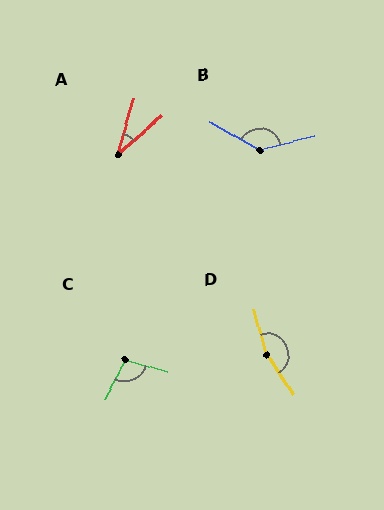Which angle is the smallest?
A, at approximately 33 degrees.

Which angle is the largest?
D, at approximately 161 degrees.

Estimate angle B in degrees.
Approximately 136 degrees.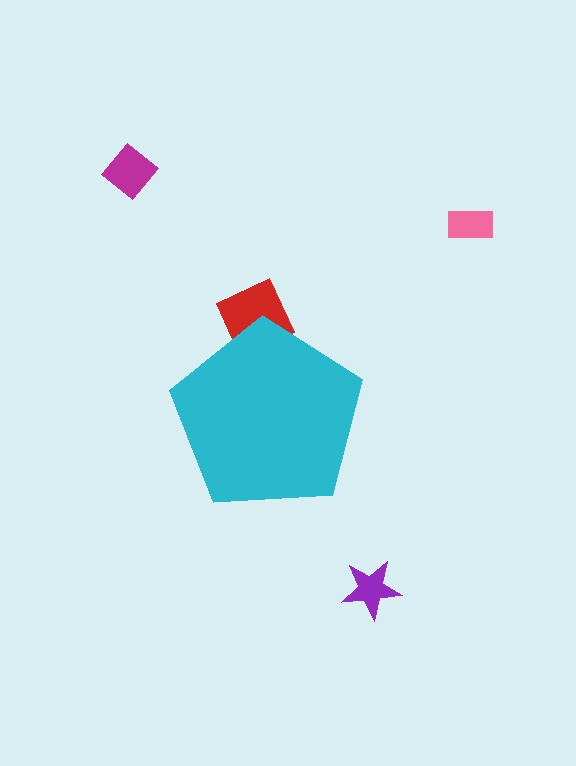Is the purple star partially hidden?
No, the purple star is fully visible.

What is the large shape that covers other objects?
A cyan pentagon.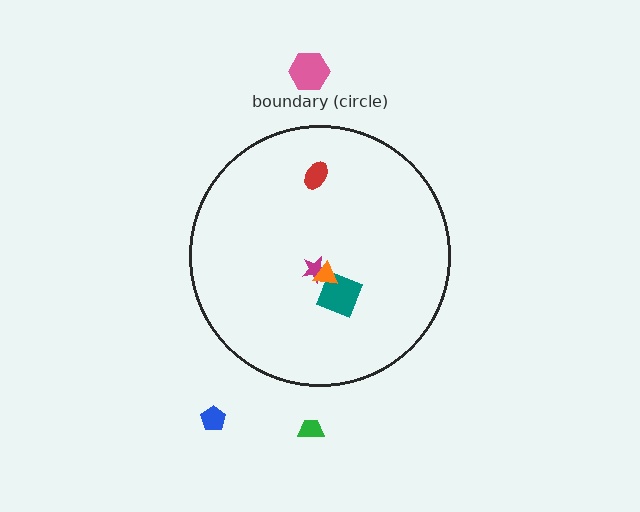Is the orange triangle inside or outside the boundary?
Inside.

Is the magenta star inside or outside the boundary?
Inside.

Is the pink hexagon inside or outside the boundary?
Outside.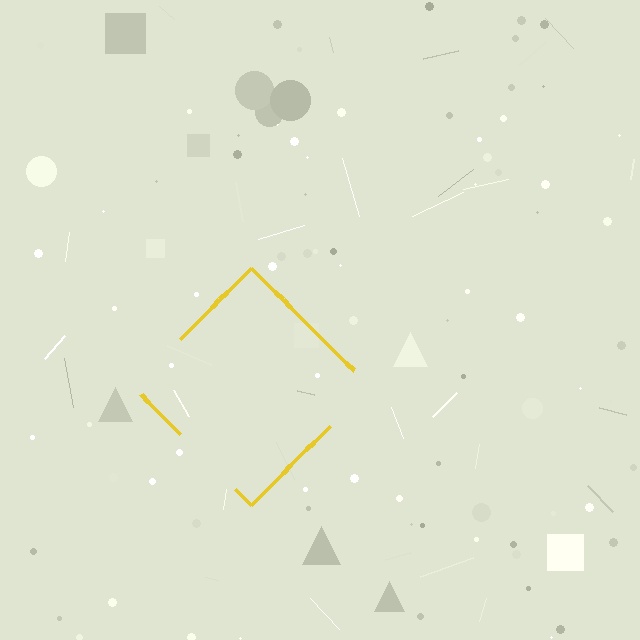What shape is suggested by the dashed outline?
The dashed outline suggests a diamond.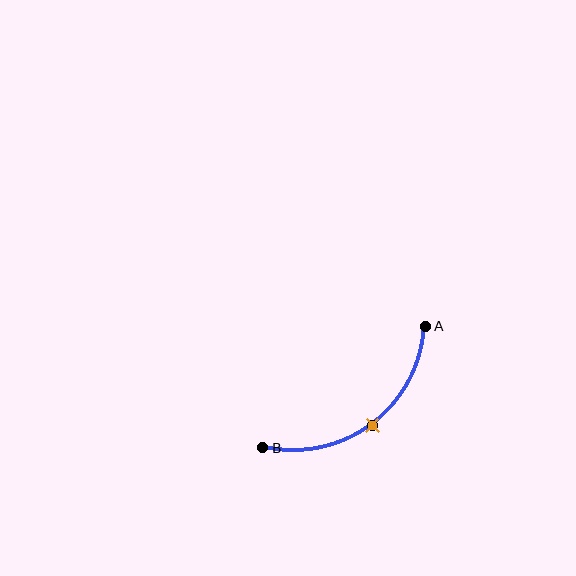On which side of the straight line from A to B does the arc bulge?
The arc bulges below and to the right of the straight line connecting A and B.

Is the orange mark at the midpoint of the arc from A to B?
Yes. The orange mark lies on the arc at equal arc-length from both A and B — it is the arc midpoint.